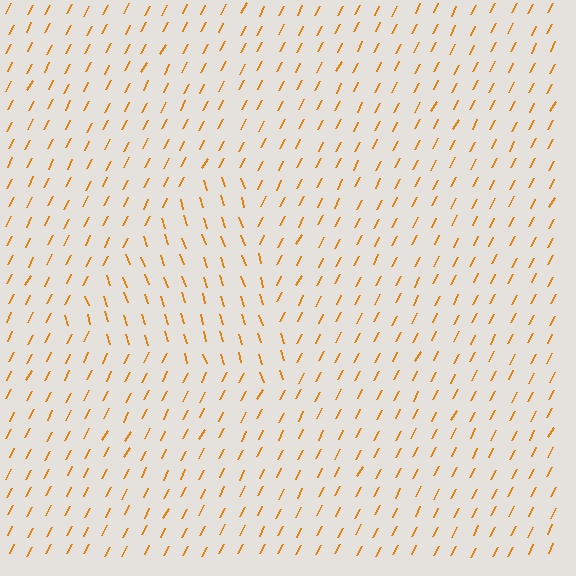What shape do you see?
I see a triangle.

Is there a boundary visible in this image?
Yes, there is a texture boundary formed by a change in line orientation.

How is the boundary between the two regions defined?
The boundary is defined purely by a change in line orientation (approximately 45 degrees difference). All lines are the same color and thickness.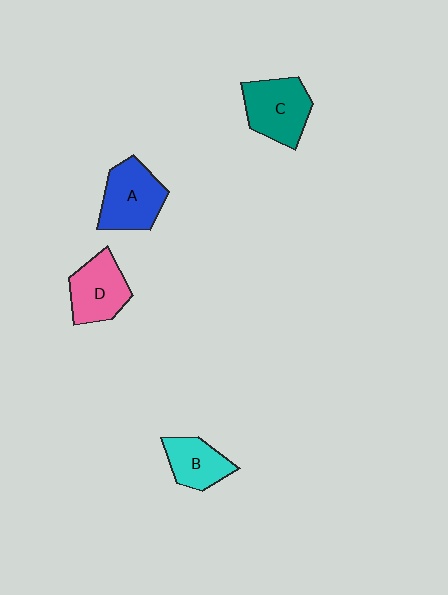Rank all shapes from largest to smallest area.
From largest to smallest: A (blue), C (teal), D (pink), B (cyan).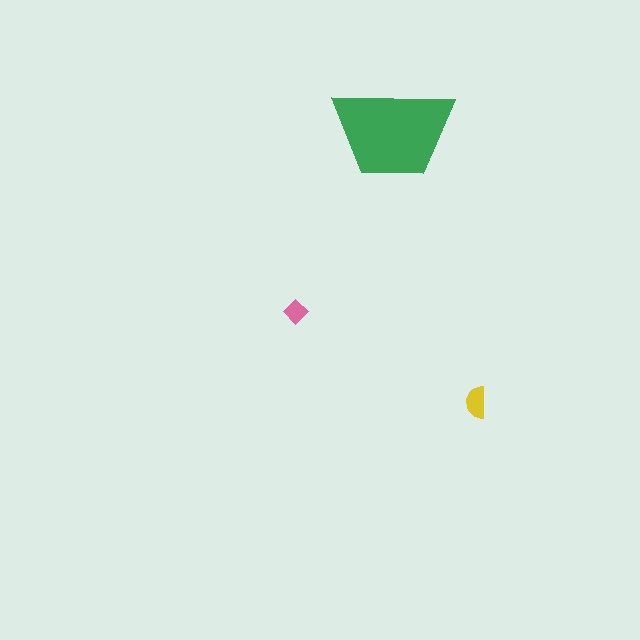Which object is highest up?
The green trapezoid is topmost.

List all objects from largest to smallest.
The green trapezoid, the yellow semicircle, the pink diamond.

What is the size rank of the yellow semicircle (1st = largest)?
2nd.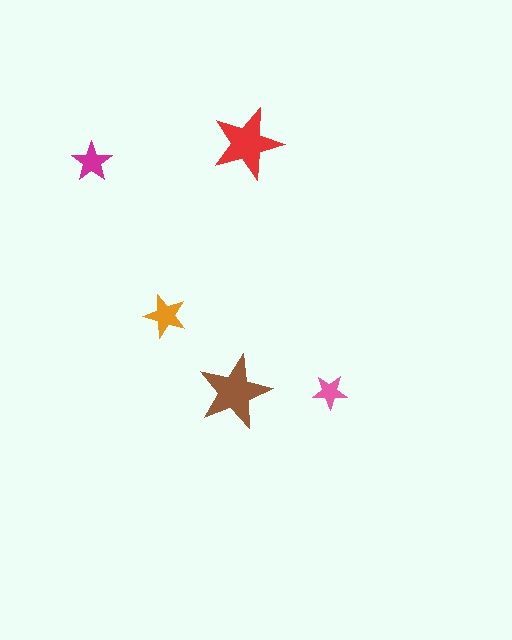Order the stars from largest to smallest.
the brown one, the red one, the orange one, the magenta one, the pink one.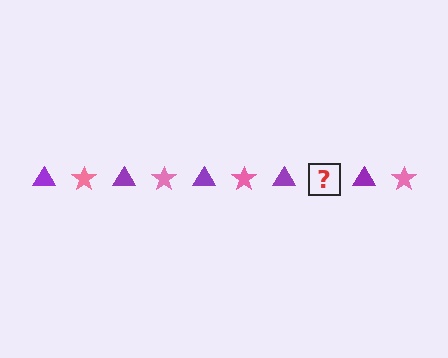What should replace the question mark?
The question mark should be replaced with a pink star.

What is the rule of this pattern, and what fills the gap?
The rule is that the pattern alternates between purple triangle and pink star. The gap should be filled with a pink star.